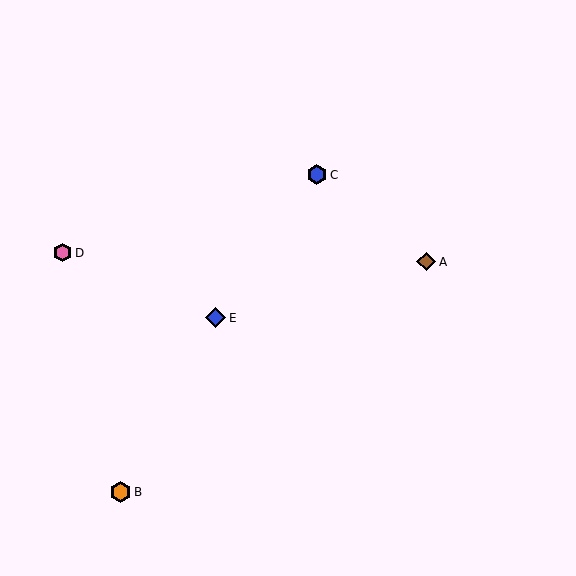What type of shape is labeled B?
Shape B is an orange hexagon.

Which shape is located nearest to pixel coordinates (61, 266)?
The pink hexagon (labeled D) at (63, 253) is nearest to that location.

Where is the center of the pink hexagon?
The center of the pink hexagon is at (63, 253).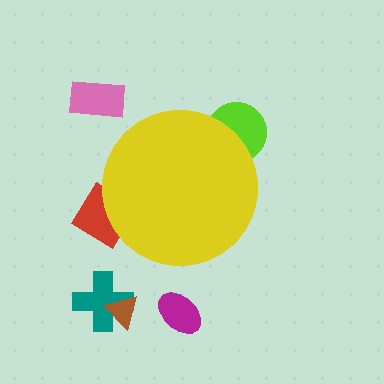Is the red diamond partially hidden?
Yes, the red diamond is partially hidden behind the yellow circle.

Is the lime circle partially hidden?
Yes, the lime circle is partially hidden behind the yellow circle.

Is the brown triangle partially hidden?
No, the brown triangle is fully visible.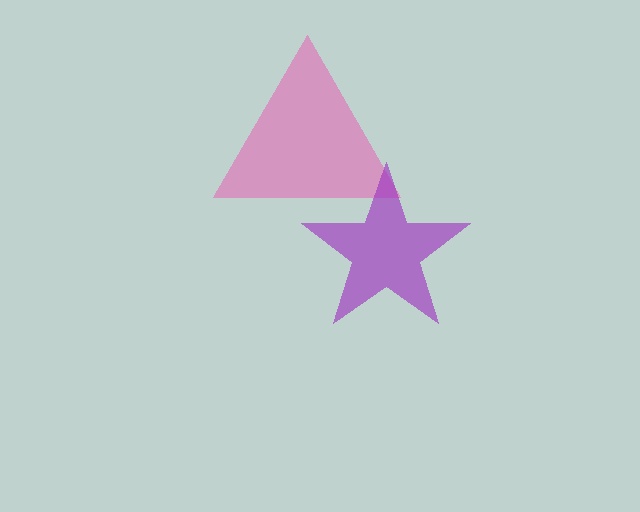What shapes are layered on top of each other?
The layered shapes are: a pink triangle, a purple star.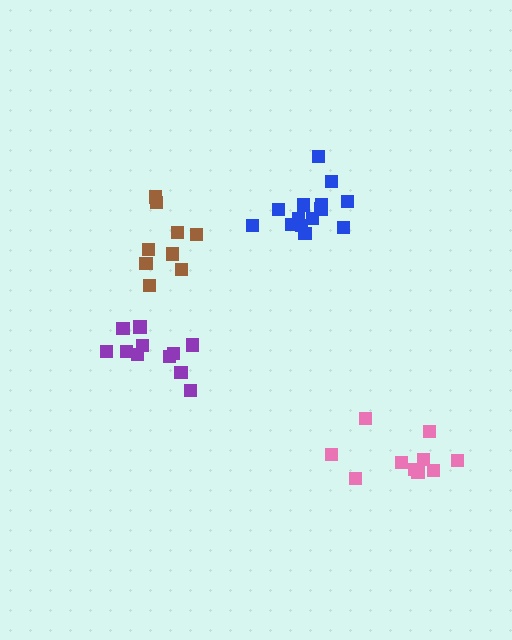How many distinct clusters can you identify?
There are 4 distinct clusters.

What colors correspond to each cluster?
The clusters are colored: brown, blue, pink, purple.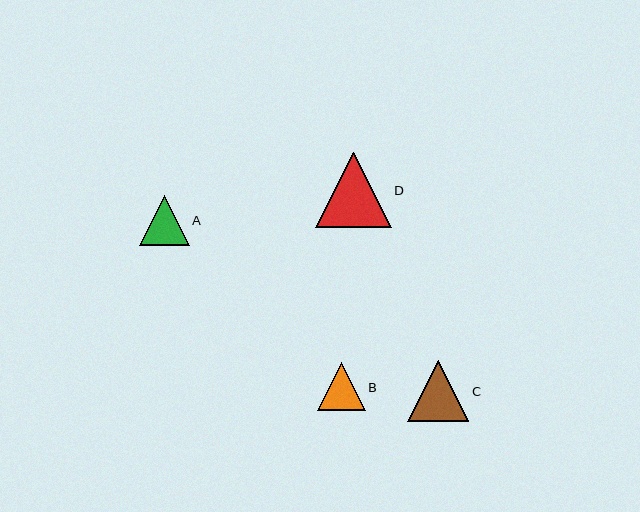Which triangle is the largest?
Triangle D is the largest with a size of approximately 75 pixels.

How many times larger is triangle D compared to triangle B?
Triangle D is approximately 1.6 times the size of triangle B.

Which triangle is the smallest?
Triangle B is the smallest with a size of approximately 48 pixels.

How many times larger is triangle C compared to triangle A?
Triangle C is approximately 1.2 times the size of triangle A.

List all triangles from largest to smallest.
From largest to smallest: D, C, A, B.